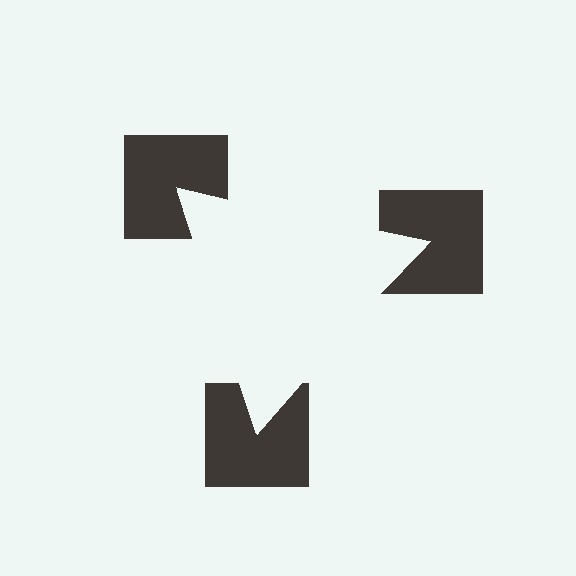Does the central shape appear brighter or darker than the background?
It typically appears slightly brighter than the background, even though no actual brightness change is drawn.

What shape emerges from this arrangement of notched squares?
An illusory triangle — its edges are inferred from the aligned wedge cuts in the notched squares, not physically drawn.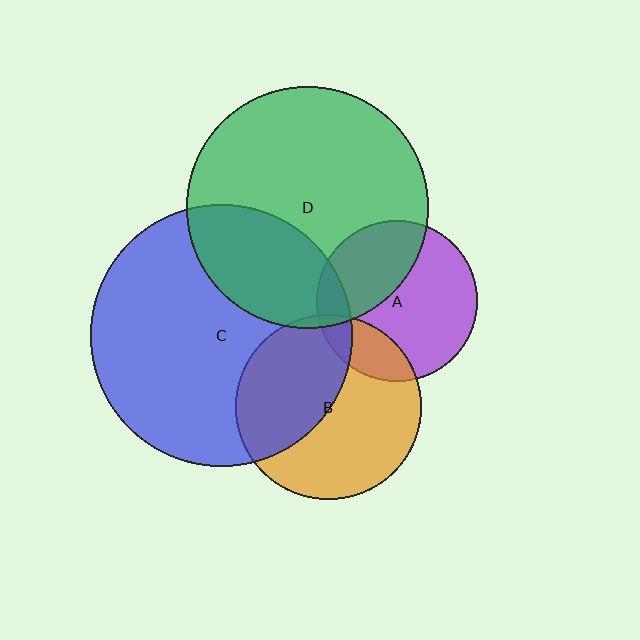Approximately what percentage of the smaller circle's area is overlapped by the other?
Approximately 10%.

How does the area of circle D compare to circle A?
Approximately 2.3 times.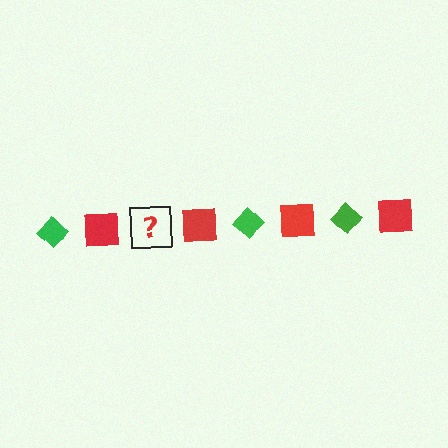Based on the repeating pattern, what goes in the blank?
The blank should be a green diamond.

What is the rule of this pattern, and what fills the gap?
The rule is that the pattern alternates between green diamond and red square. The gap should be filled with a green diamond.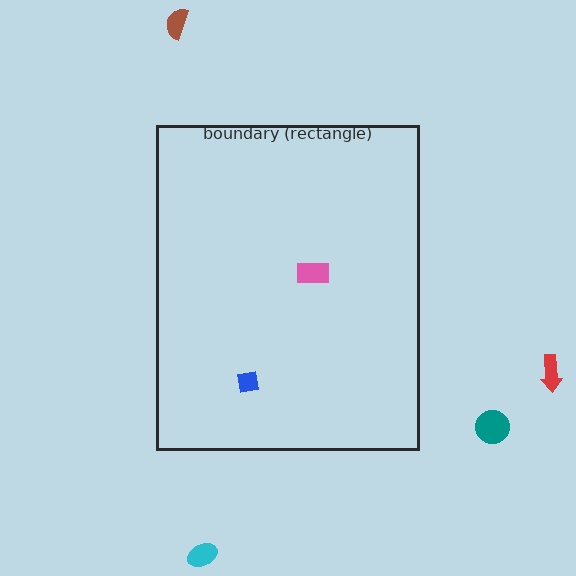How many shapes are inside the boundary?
2 inside, 4 outside.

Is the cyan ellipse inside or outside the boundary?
Outside.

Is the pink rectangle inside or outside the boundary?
Inside.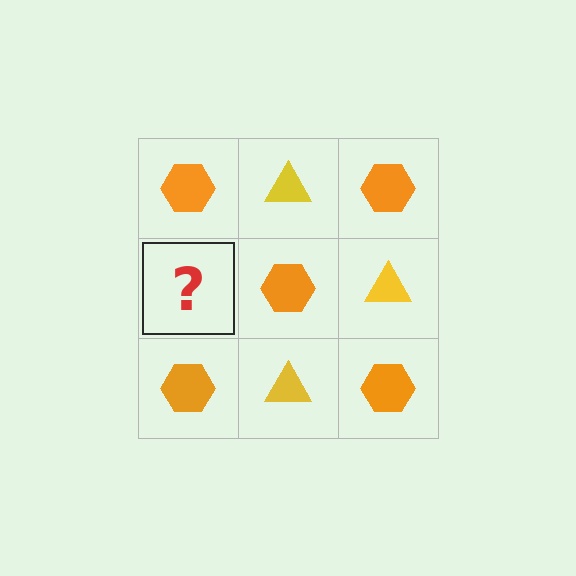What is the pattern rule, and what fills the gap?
The rule is that it alternates orange hexagon and yellow triangle in a checkerboard pattern. The gap should be filled with a yellow triangle.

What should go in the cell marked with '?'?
The missing cell should contain a yellow triangle.